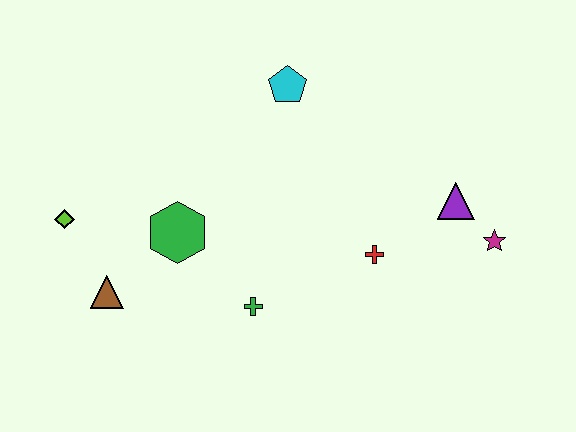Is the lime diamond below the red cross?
No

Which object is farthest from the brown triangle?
The magenta star is farthest from the brown triangle.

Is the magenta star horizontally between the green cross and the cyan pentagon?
No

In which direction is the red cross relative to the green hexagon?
The red cross is to the right of the green hexagon.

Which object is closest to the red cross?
The purple triangle is closest to the red cross.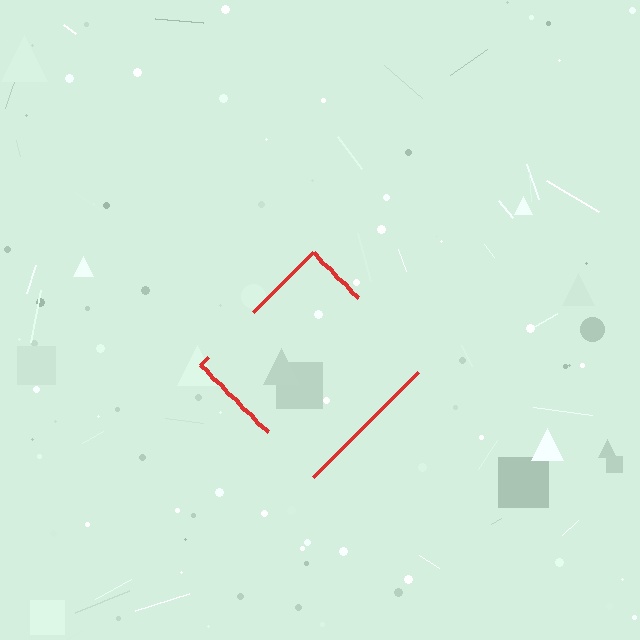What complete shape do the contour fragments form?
The contour fragments form a diamond.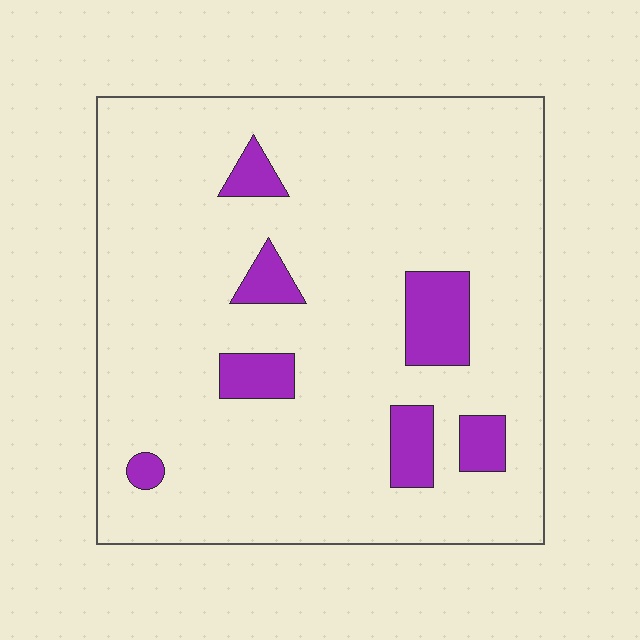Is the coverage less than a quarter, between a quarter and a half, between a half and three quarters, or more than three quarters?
Less than a quarter.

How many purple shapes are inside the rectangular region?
7.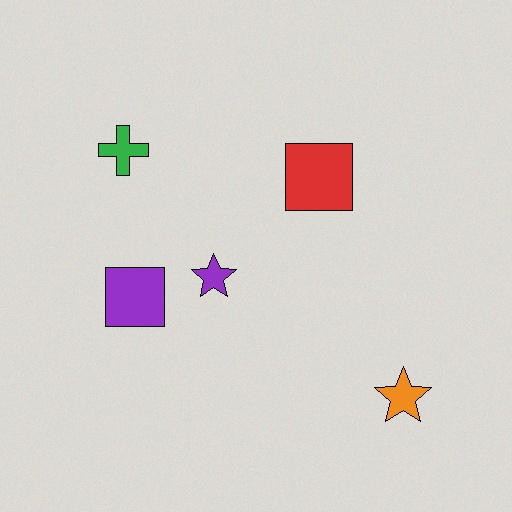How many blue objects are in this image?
There are no blue objects.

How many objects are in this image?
There are 5 objects.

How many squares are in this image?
There are 2 squares.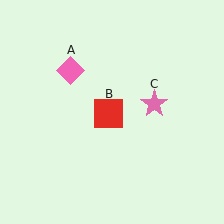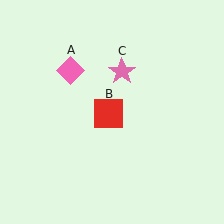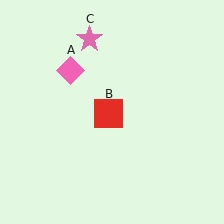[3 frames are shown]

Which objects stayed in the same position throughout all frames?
Pink diamond (object A) and red square (object B) remained stationary.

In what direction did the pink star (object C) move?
The pink star (object C) moved up and to the left.